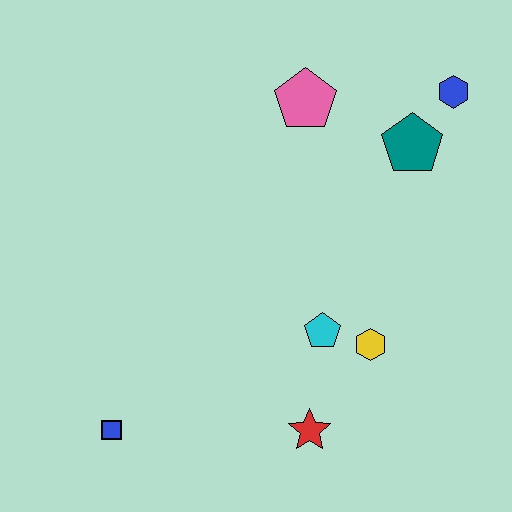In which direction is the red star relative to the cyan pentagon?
The red star is below the cyan pentagon.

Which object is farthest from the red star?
The blue hexagon is farthest from the red star.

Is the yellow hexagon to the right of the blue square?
Yes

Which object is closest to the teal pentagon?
The blue hexagon is closest to the teal pentagon.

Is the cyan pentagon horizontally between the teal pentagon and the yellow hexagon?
No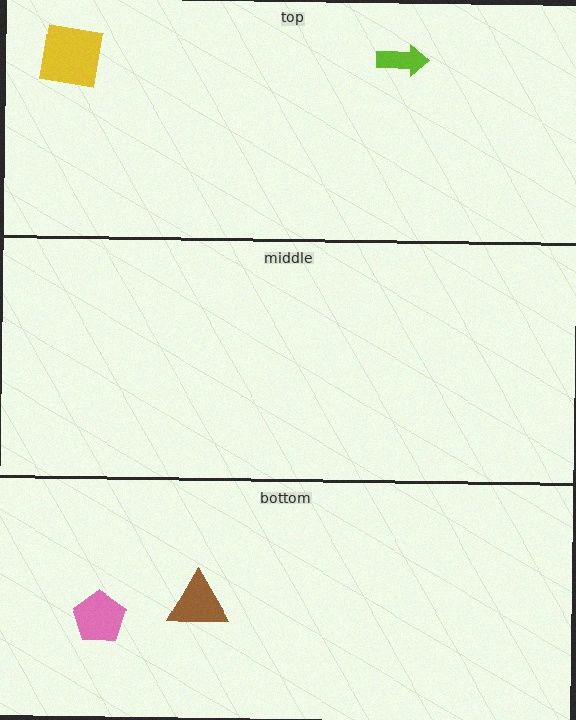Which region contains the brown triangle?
The bottom region.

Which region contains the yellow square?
The top region.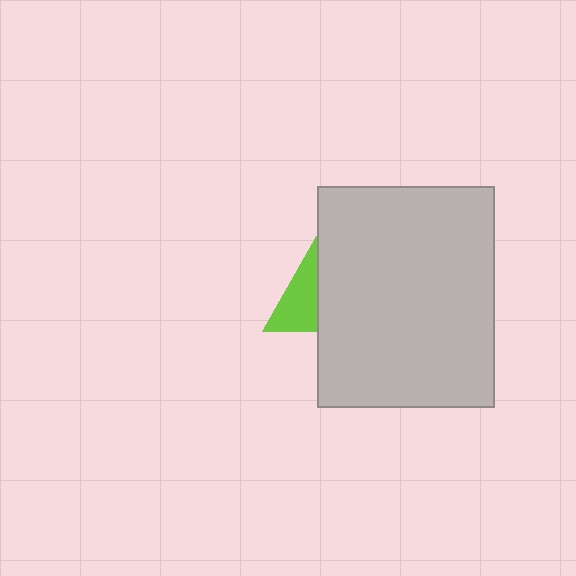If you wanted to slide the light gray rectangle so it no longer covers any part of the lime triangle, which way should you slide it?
Slide it right — that is the most direct way to separate the two shapes.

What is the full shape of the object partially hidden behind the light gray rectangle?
The partially hidden object is a lime triangle.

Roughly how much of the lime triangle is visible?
A small part of it is visible (roughly 33%).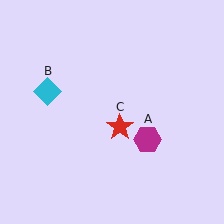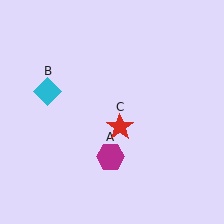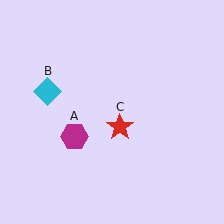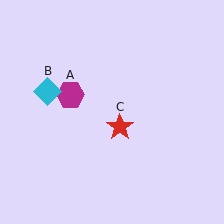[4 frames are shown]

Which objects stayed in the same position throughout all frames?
Cyan diamond (object B) and red star (object C) remained stationary.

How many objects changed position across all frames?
1 object changed position: magenta hexagon (object A).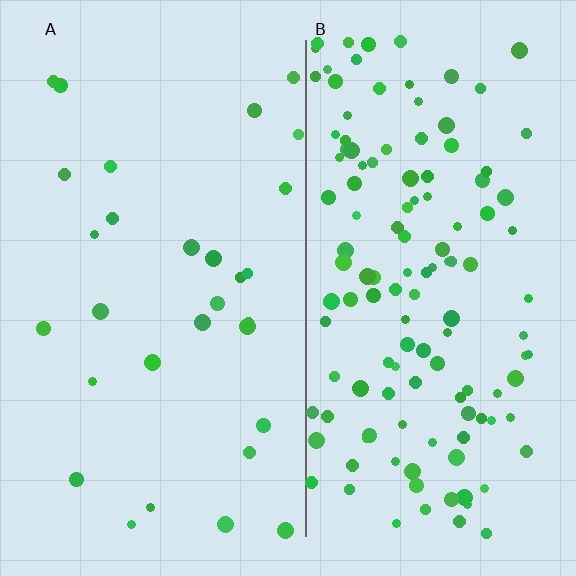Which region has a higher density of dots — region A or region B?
B (the right).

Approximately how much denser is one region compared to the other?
Approximately 4.4× — region B over region A.